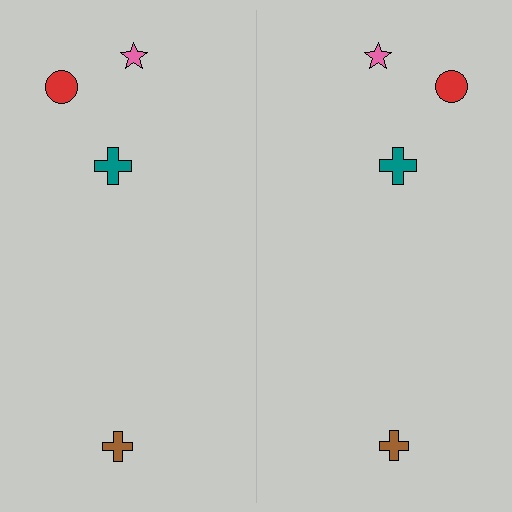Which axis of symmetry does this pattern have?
The pattern has a vertical axis of symmetry running through the center of the image.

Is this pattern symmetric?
Yes, this pattern has bilateral (reflection) symmetry.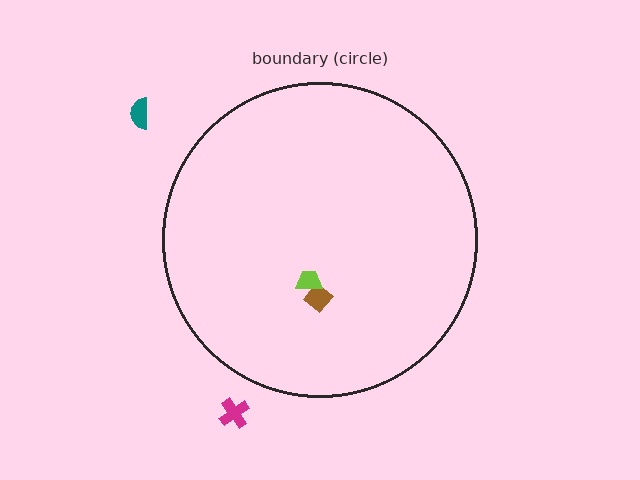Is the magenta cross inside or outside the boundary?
Outside.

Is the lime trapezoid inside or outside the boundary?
Inside.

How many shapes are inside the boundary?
2 inside, 2 outside.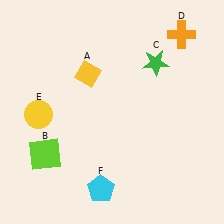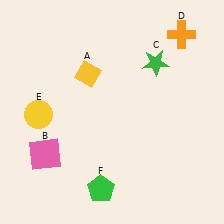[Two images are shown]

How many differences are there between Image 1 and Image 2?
There are 2 differences between the two images.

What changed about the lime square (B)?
In Image 1, B is lime. In Image 2, it changed to pink.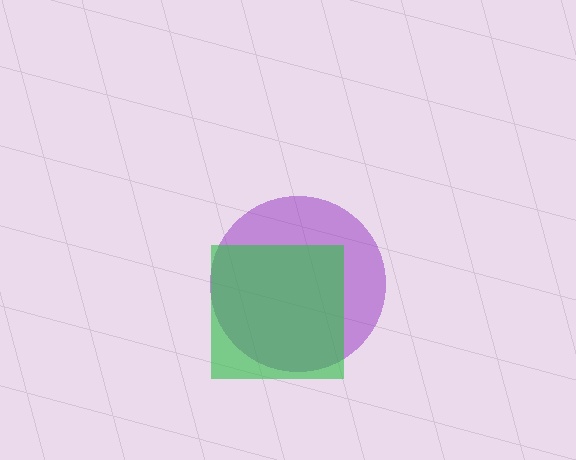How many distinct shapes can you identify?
There are 2 distinct shapes: a purple circle, a green square.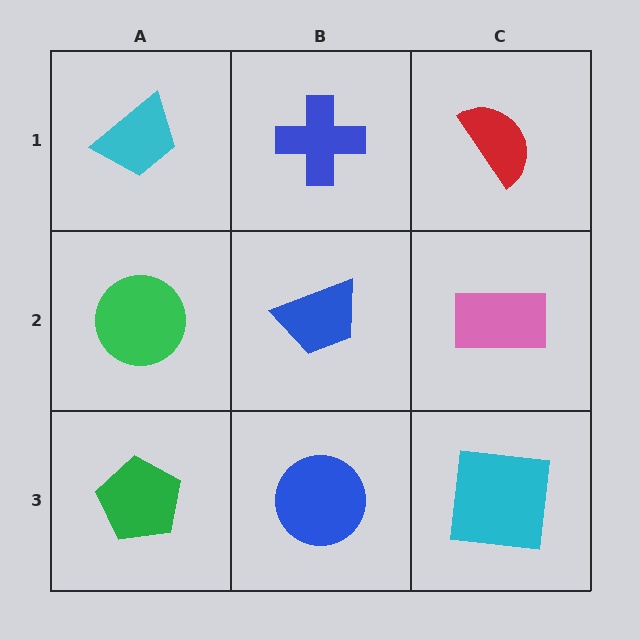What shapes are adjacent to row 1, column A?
A green circle (row 2, column A), a blue cross (row 1, column B).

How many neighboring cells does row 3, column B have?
3.